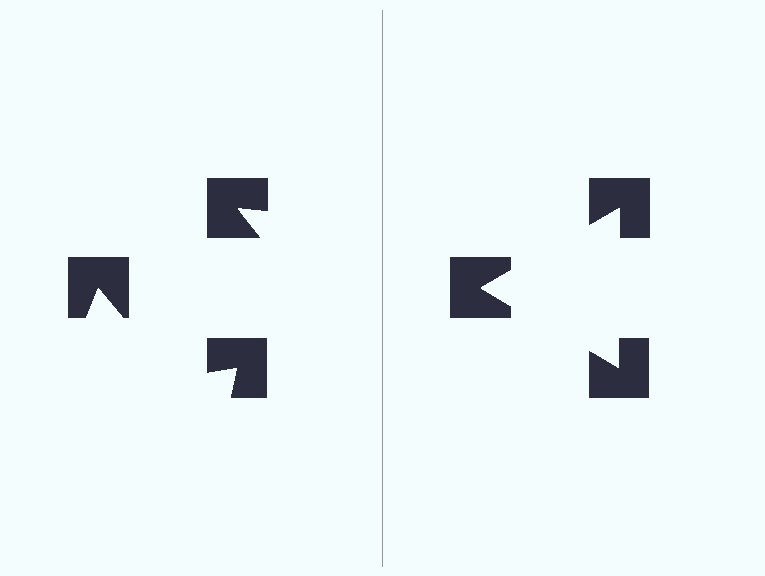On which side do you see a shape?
An illusory triangle appears on the right side. On the left side the wedge cuts are rotated, so no coherent shape forms.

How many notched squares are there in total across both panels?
6 — 3 on each side.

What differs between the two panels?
The notched squares are positioned identically on both sides; only the wedge orientations differ. On the right they align to a triangle; on the left they are misaligned.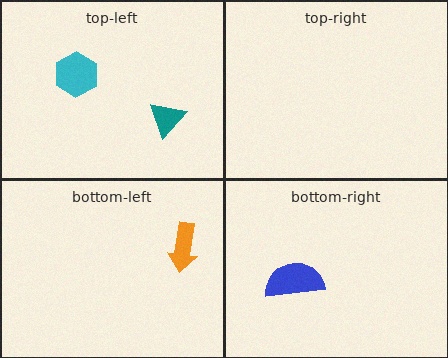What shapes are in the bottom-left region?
The orange arrow.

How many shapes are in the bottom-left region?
1.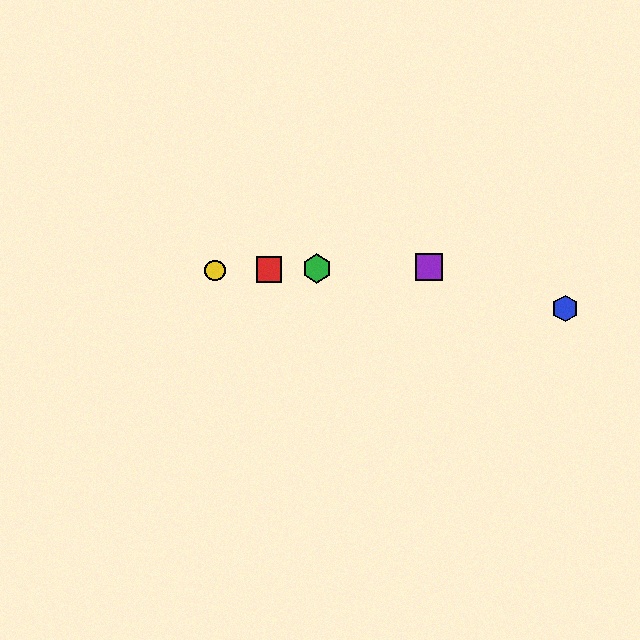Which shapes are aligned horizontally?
The red square, the green hexagon, the yellow circle, the purple square are aligned horizontally.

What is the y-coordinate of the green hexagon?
The green hexagon is at y≈269.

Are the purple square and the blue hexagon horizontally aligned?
No, the purple square is at y≈267 and the blue hexagon is at y≈308.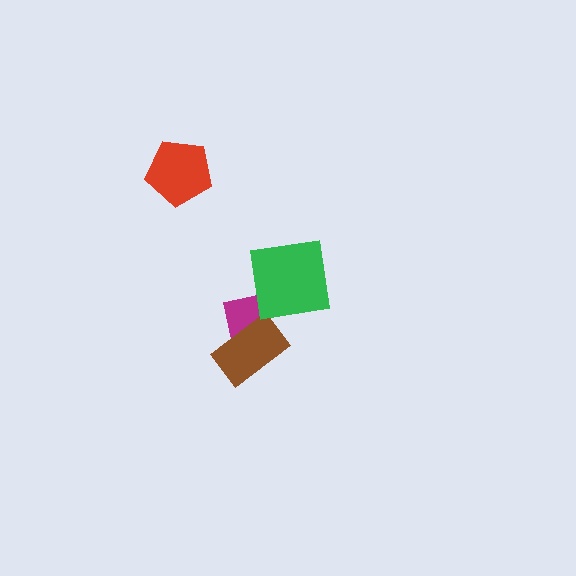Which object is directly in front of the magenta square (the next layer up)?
The brown rectangle is directly in front of the magenta square.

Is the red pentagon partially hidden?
No, no other shape covers it.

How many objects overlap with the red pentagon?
0 objects overlap with the red pentagon.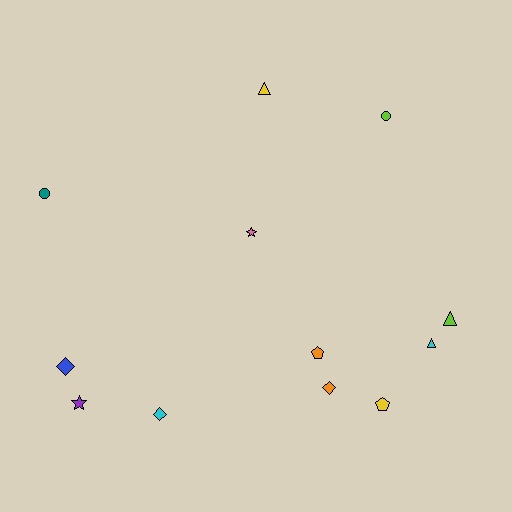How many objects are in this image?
There are 12 objects.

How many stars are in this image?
There are 2 stars.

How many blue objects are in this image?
There is 1 blue object.